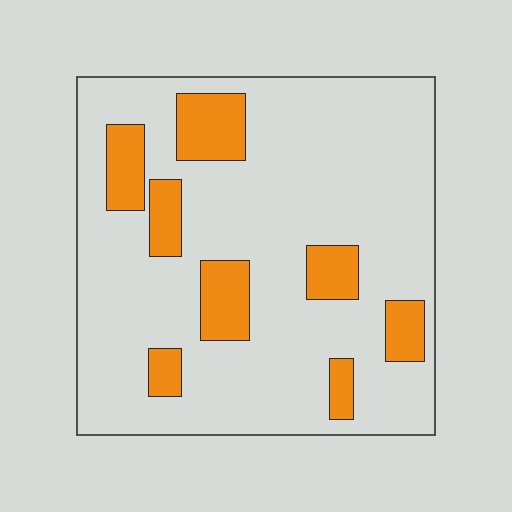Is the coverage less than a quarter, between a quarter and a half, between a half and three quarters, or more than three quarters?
Less than a quarter.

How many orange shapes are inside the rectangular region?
8.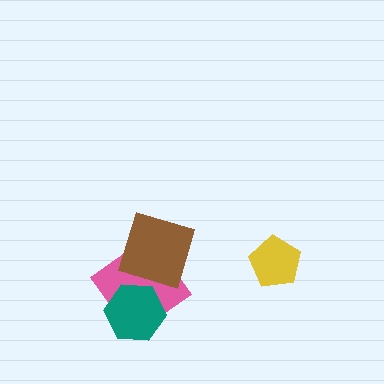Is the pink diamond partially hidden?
Yes, it is partially covered by another shape.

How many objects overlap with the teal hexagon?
2 objects overlap with the teal hexagon.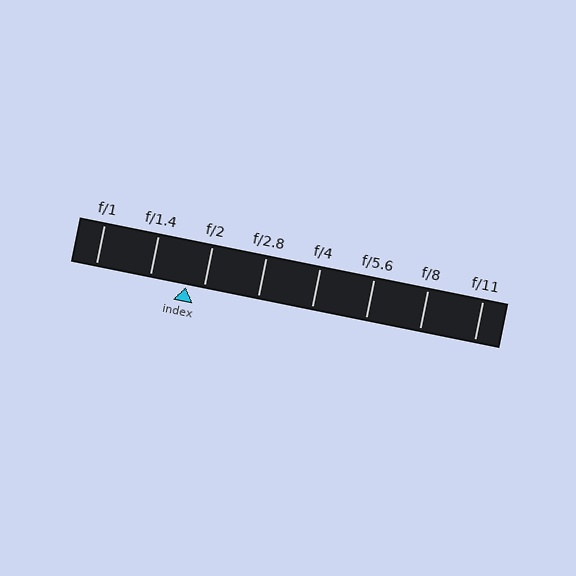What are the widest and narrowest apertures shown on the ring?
The widest aperture shown is f/1 and the narrowest is f/11.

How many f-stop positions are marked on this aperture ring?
There are 8 f-stop positions marked.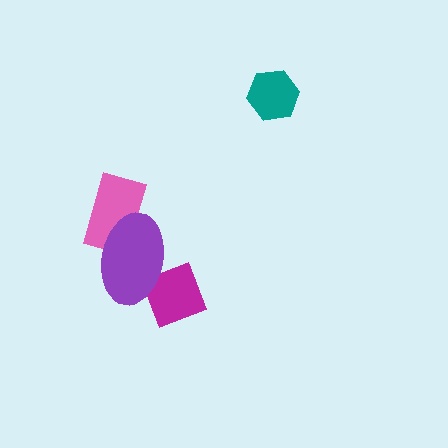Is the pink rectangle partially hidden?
Yes, it is partially covered by another shape.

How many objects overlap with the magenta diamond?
1 object overlaps with the magenta diamond.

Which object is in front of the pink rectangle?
The purple ellipse is in front of the pink rectangle.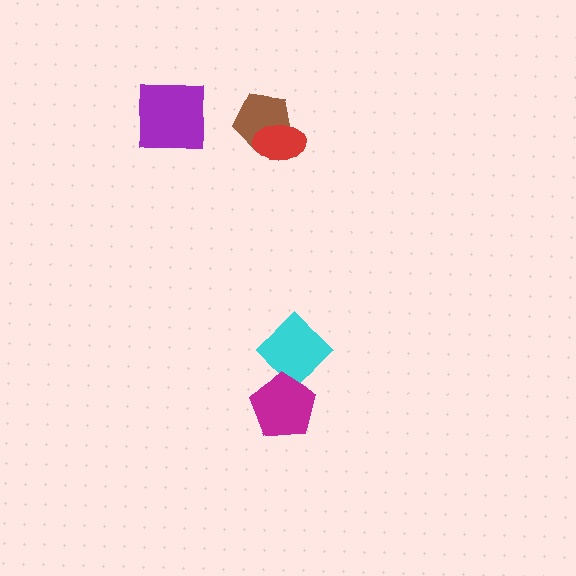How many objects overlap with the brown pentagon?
1 object overlaps with the brown pentagon.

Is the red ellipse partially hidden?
No, no other shape covers it.